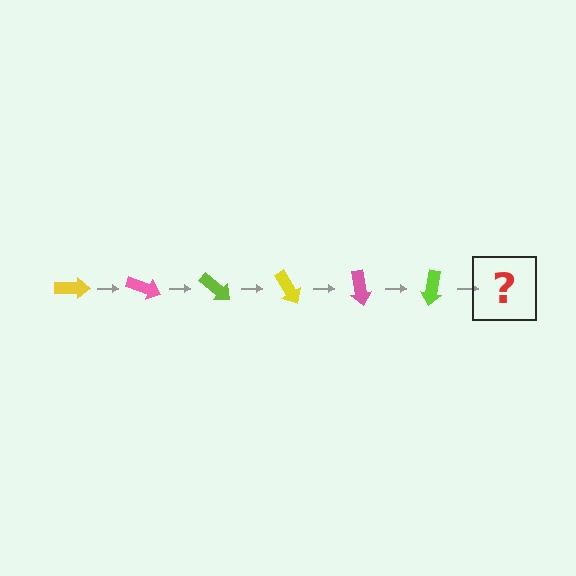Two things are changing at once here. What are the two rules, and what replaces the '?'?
The two rules are that it rotates 20 degrees each step and the color cycles through yellow, pink, and lime. The '?' should be a yellow arrow, rotated 120 degrees from the start.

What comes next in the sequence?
The next element should be a yellow arrow, rotated 120 degrees from the start.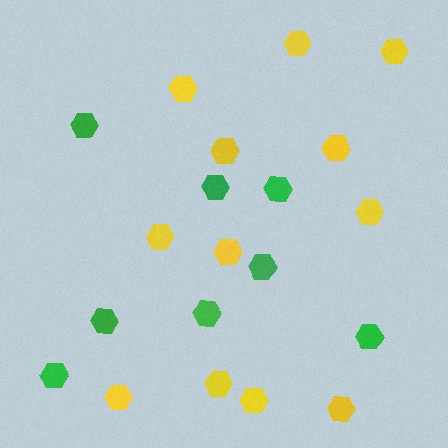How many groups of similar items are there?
There are 2 groups: one group of yellow hexagons (12) and one group of green hexagons (8).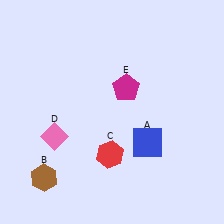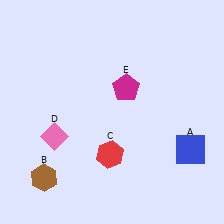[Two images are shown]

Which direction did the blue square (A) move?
The blue square (A) moved right.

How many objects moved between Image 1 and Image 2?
1 object moved between the two images.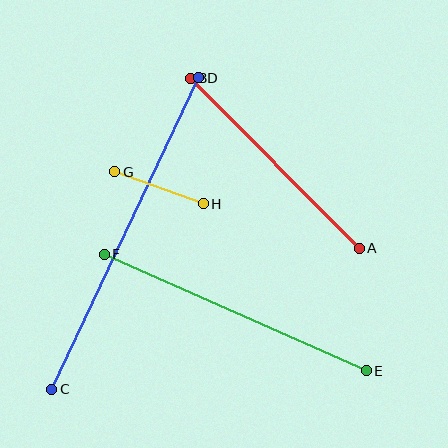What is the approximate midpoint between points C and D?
The midpoint is at approximately (125, 233) pixels.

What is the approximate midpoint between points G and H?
The midpoint is at approximately (159, 188) pixels.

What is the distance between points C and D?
The distance is approximately 344 pixels.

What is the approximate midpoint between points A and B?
The midpoint is at approximately (275, 163) pixels.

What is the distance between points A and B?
The distance is approximately 239 pixels.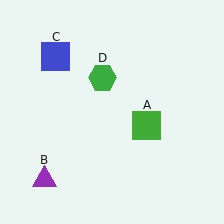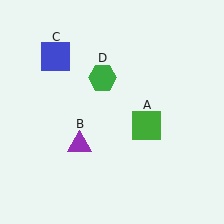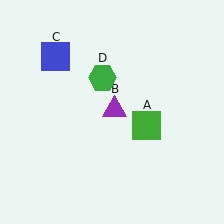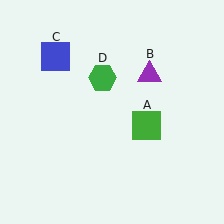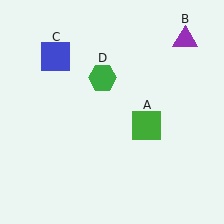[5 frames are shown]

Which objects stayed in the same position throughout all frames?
Green square (object A) and blue square (object C) and green hexagon (object D) remained stationary.